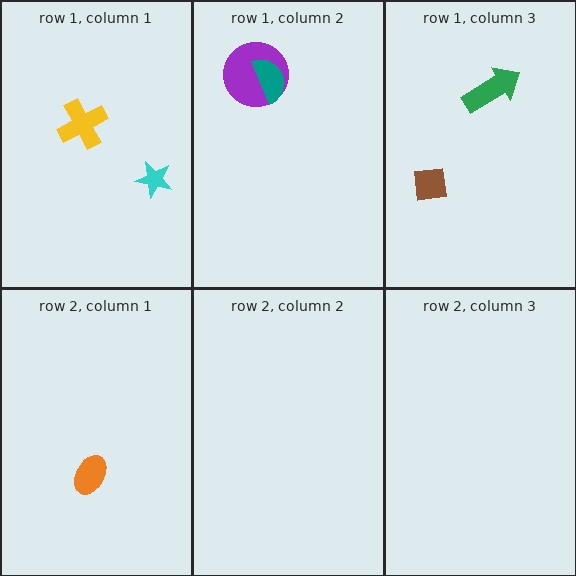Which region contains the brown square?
The row 1, column 3 region.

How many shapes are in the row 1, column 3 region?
2.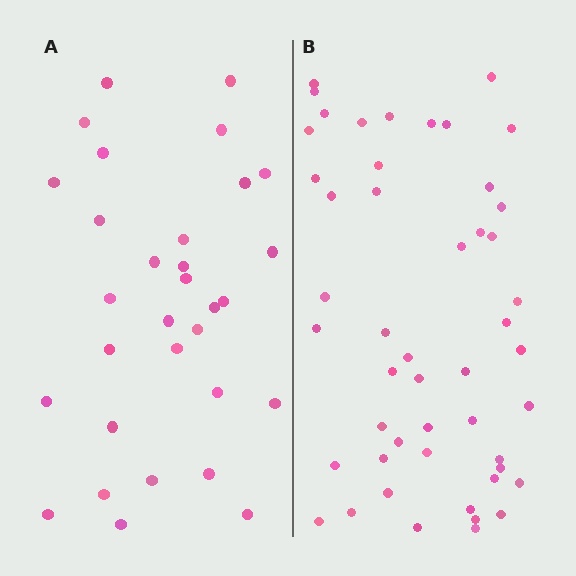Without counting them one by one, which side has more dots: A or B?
Region B (the right region) has more dots.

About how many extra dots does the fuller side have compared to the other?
Region B has approximately 20 more dots than region A.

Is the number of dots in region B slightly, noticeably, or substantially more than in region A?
Region B has substantially more. The ratio is roughly 1.6 to 1.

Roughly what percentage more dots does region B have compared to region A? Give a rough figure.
About 60% more.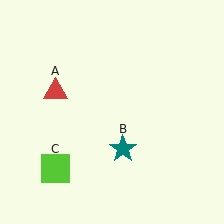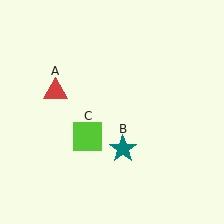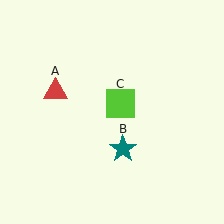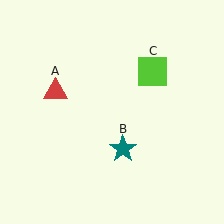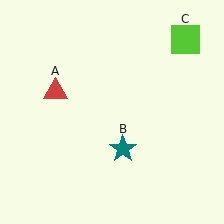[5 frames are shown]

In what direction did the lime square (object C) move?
The lime square (object C) moved up and to the right.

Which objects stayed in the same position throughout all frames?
Red triangle (object A) and teal star (object B) remained stationary.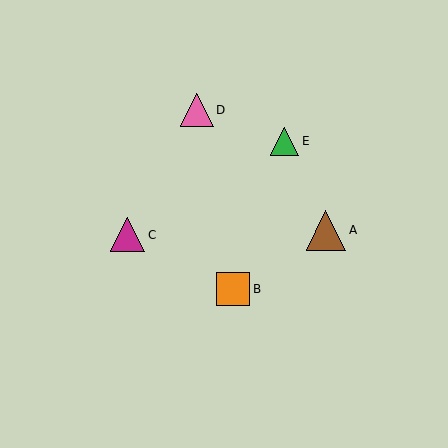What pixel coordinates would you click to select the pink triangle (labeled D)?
Click at (197, 110) to select the pink triangle D.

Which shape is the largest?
The brown triangle (labeled A) is the largest.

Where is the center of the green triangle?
The center of the green triangle is at (285, 141).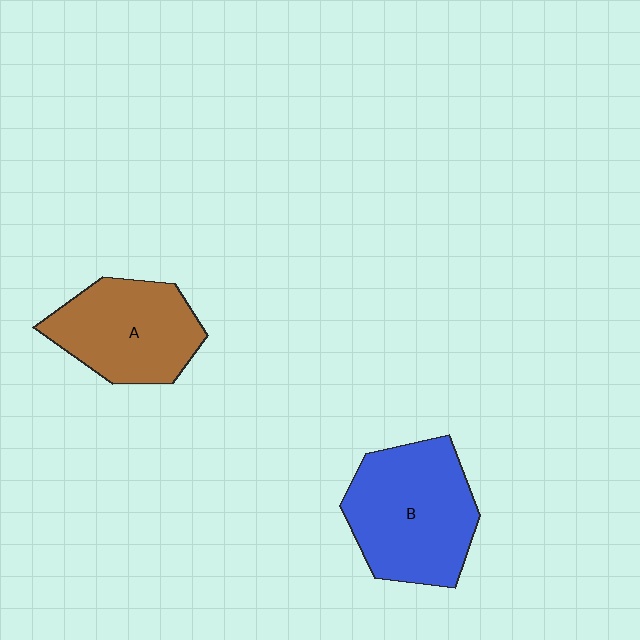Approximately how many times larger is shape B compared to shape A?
Approximately 1.2 times.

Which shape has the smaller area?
Shape A (brown).